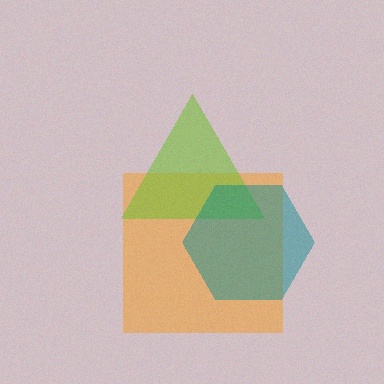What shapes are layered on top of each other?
The layered shapes are: an orange square, a lime triangle, a teal hexagon.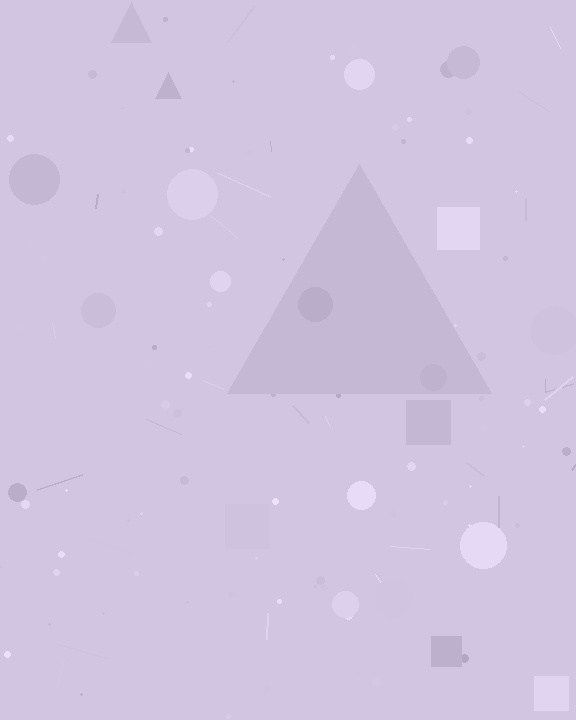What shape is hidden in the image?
A triangle is hidden in the image.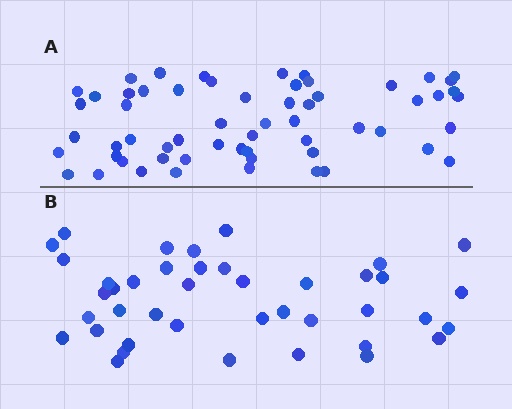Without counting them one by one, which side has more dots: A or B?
Region A (the top region) has more dots.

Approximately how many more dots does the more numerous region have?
Region A has approximately 20 more dots than region B.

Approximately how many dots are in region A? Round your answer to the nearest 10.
About 60 dots. (The exact count is 59, which rounds to 60.)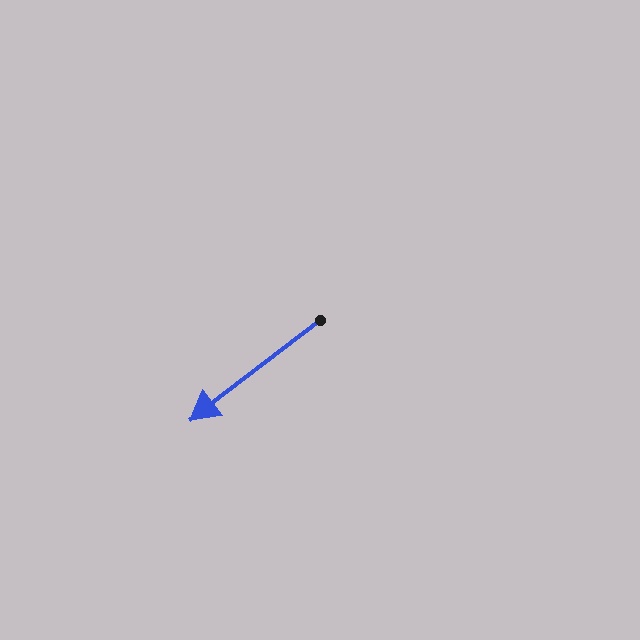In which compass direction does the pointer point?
Southwest.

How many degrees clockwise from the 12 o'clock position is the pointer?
Approximately 233 degrees.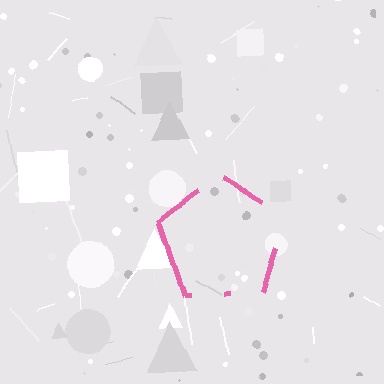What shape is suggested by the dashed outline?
The dashed outline suggests a pentagon.